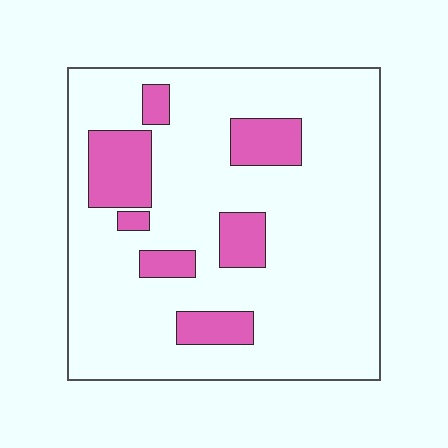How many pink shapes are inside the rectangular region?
7.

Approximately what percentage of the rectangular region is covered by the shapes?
Approximately 15%.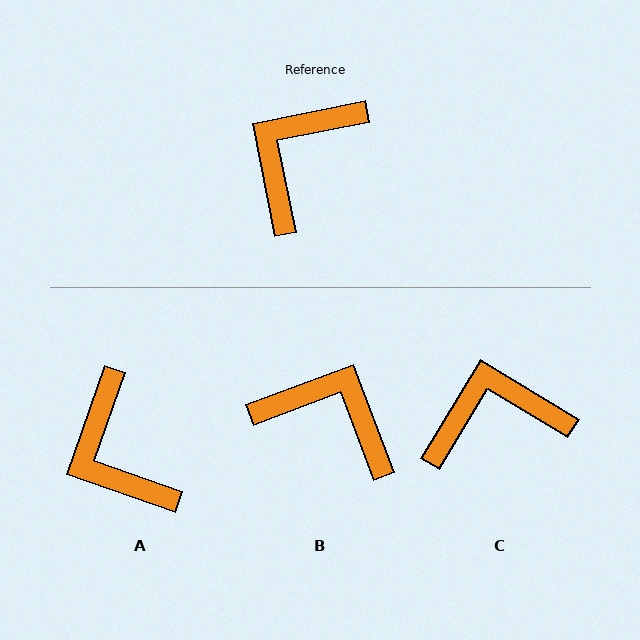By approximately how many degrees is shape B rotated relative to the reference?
Approximately 81 degrees clockwise.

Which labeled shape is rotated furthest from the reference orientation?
B, about 81 degrees away.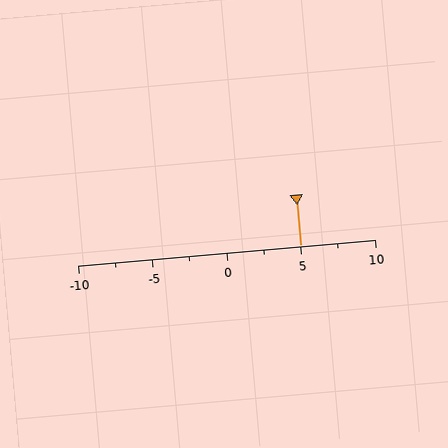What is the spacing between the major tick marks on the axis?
The major ticks are spaced 5 apart.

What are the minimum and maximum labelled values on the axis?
The axis runs from -10 to 10.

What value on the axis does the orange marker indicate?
The marker indicates approximately 5.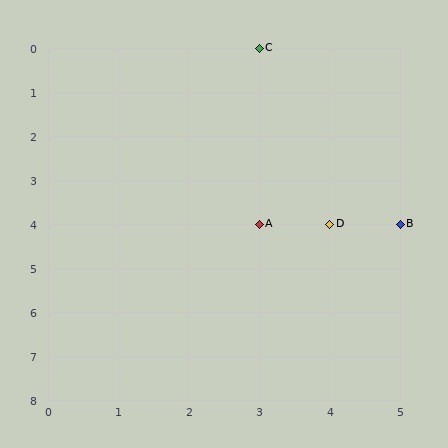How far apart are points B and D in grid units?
Points B and D are 1 column apart.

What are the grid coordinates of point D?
Point D is at grid coordinates (4, 4).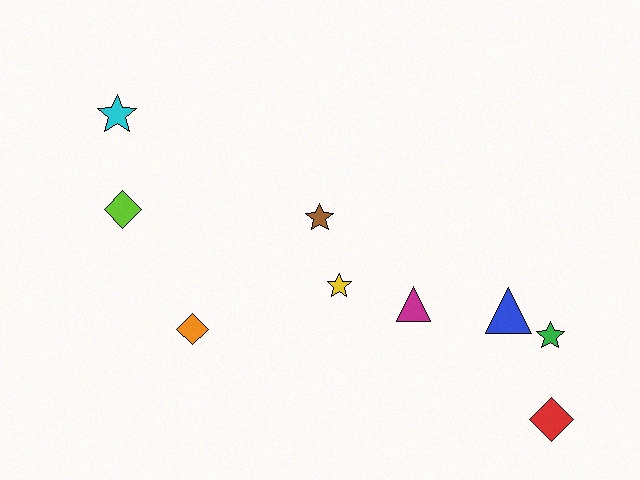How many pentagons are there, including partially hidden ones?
There are no pentagons.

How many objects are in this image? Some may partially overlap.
There are 9 objects.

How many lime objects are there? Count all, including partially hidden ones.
There is 1 lime object.